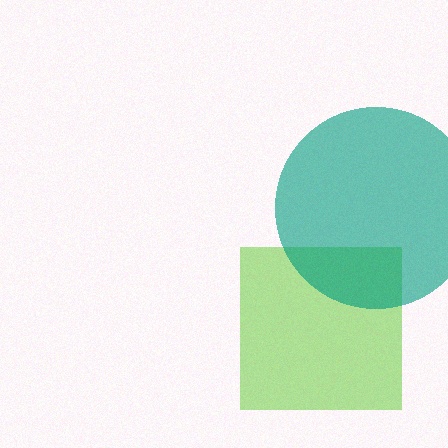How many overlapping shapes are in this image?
There are 2 overlapping shapes in the image.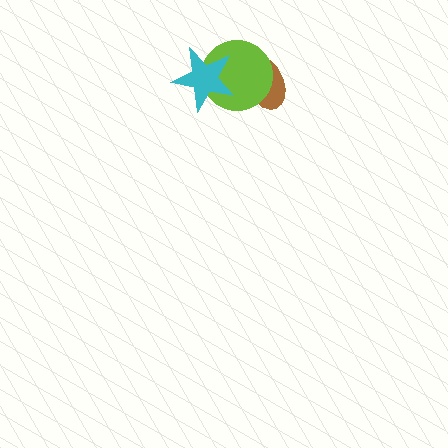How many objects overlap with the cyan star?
1 object overlaps with the cyan star.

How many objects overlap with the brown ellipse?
1 object overlaps with the brown ellipse.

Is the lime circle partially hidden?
Yes, it is partially covered by another shape.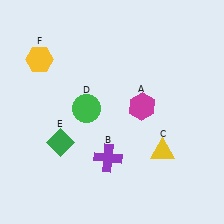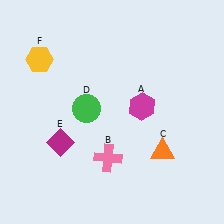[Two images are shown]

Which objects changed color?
B changed from purple to pink. C changed from yellow to orange. E changed from green to magenta.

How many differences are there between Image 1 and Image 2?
There are 3 differences between the two images.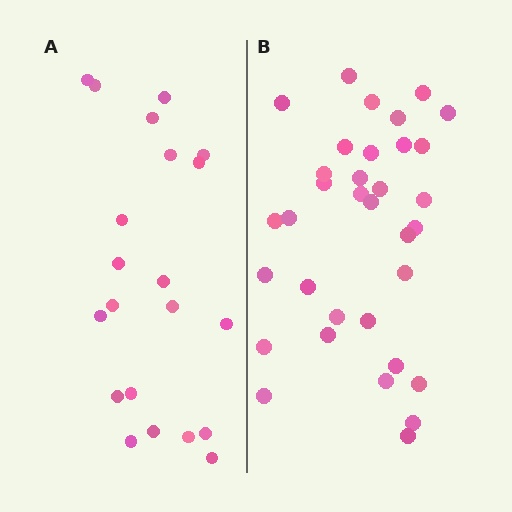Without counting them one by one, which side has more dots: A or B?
Region B (the right region) has more dots.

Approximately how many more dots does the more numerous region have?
Region B has approximately 15 more dots than region A.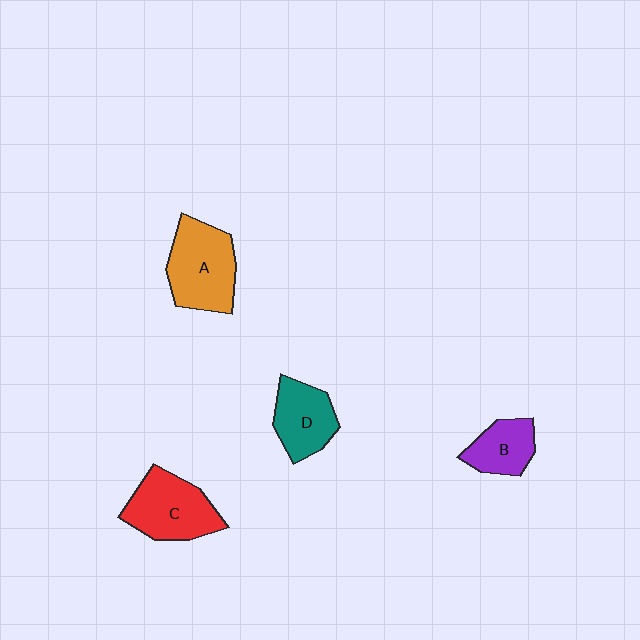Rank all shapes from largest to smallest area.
From largest to smallest: A (orange), C (red), D (teal), B (purple).